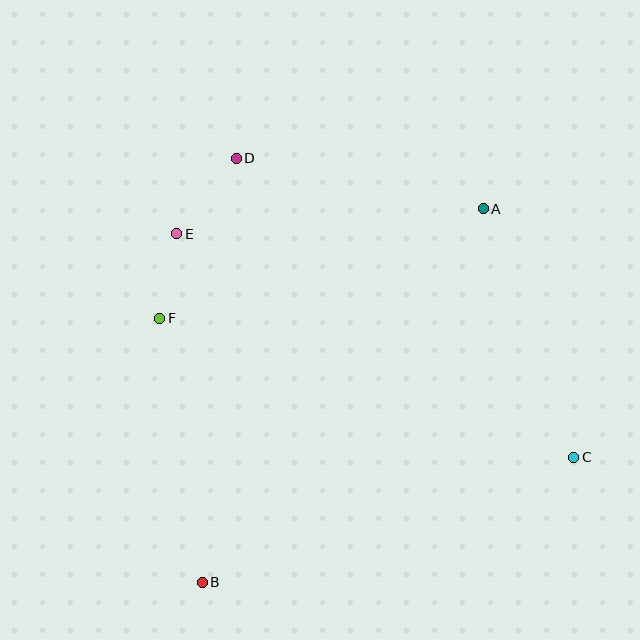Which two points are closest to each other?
Points E and F are closest to each other.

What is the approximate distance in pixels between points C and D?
The distance between C and D is approximately 451 pixels.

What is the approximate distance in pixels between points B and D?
The distance between B and D is approximately 425 pixels.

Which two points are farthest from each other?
Points A and B are farthest from each other.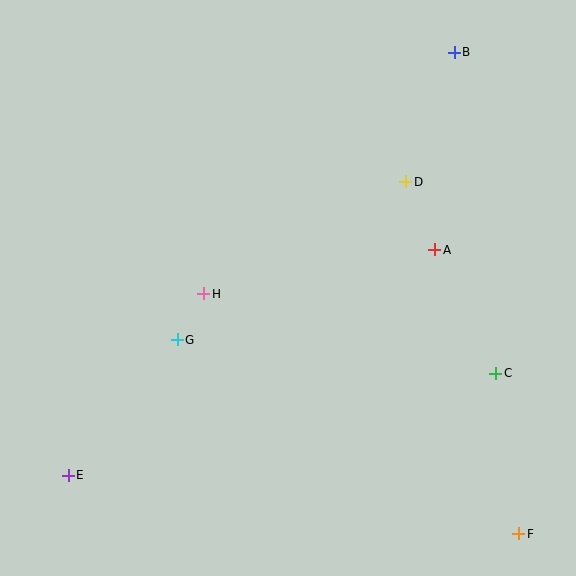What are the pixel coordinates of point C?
Point C is at (496, 373).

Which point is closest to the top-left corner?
Point H is closest to the top-left corner.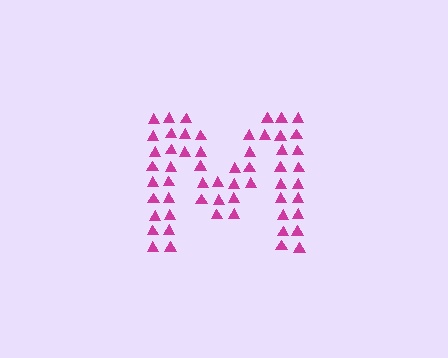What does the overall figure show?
The overall figure shows the letter M.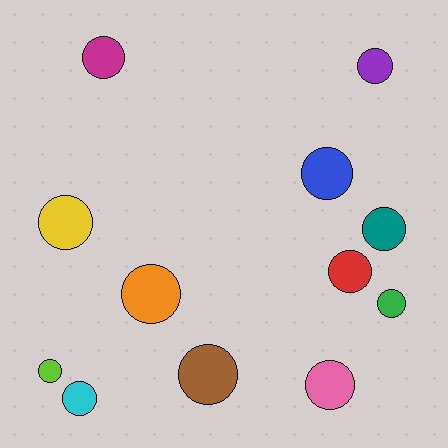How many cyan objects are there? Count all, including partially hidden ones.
There is 1 cyan object.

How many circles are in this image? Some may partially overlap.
There are 12 circles.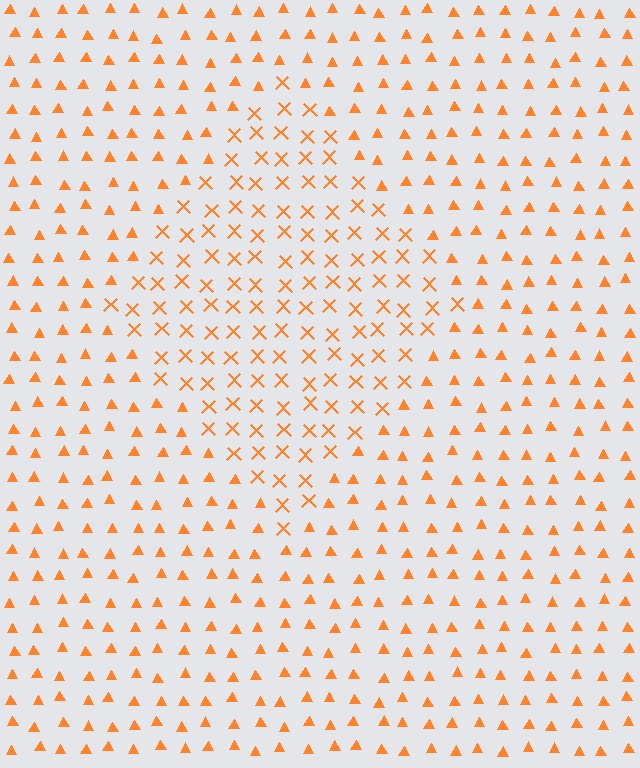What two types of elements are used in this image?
The image uses X marks inside the diamond region and triangles outside it.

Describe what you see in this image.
The image is filled with small orange elements arranged in a uniform grid. A diamond-shaped region contains X marks, while the surrounding area contains triangles. The boundary is defined purely by the change in element shape.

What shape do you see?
I see a diamond.